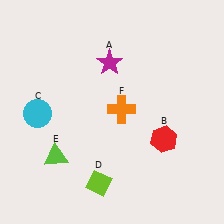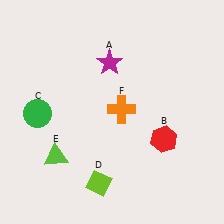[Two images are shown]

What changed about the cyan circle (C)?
In Image 1, C is cyan. In Image 2, it changed to green.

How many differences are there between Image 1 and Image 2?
There is 1 difference between the two images.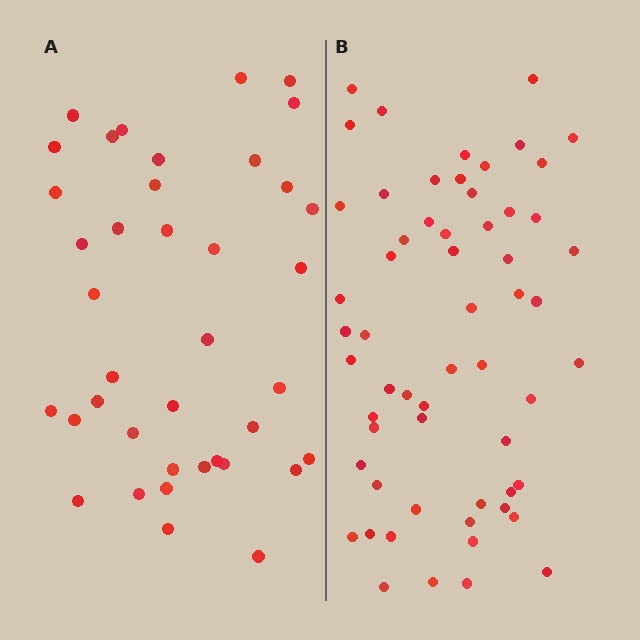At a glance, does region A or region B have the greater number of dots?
Region B (the right region) has more dots.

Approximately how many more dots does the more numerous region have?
Region B has approximately 20 more dots than region A.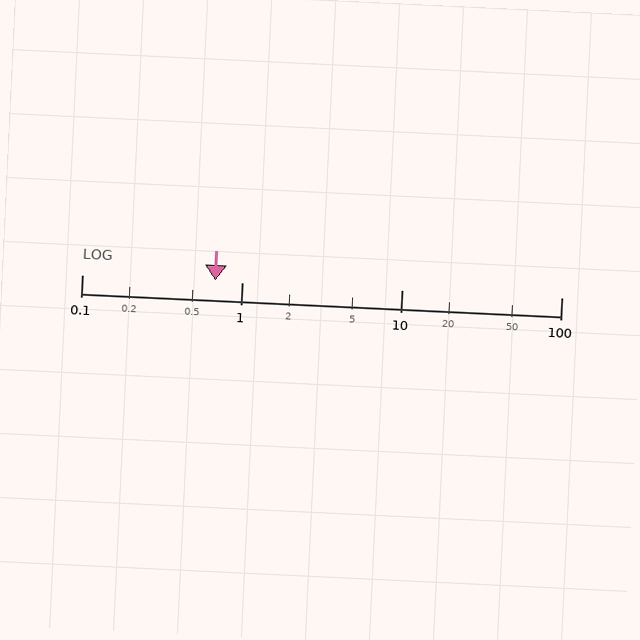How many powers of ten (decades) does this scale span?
The scale spans 3 decades, from 0.1 to 100.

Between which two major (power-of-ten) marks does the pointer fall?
The pointer is between 0.1 and 1.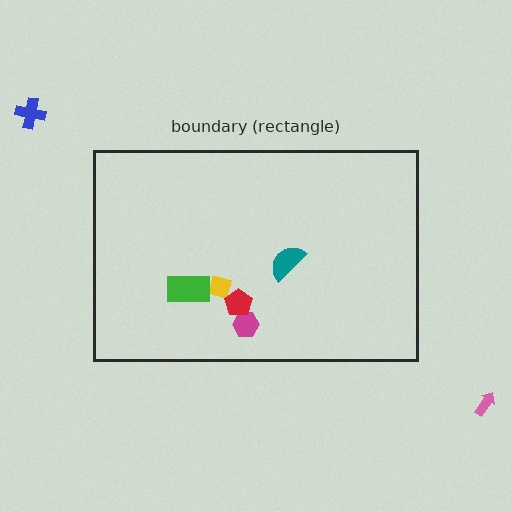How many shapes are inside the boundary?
5 inside, 2 outside.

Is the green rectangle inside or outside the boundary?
Inside.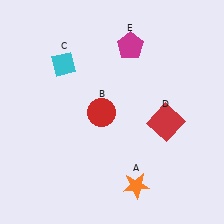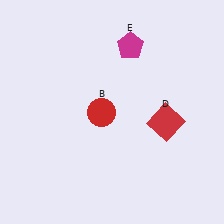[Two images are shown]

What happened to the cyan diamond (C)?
The cyan diamond (C) was removed in Image 2. It was in the top-left area of Image 1.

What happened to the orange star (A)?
The orange star (A) was removed in Image 2. It was in the bottom-right area of Image 1.